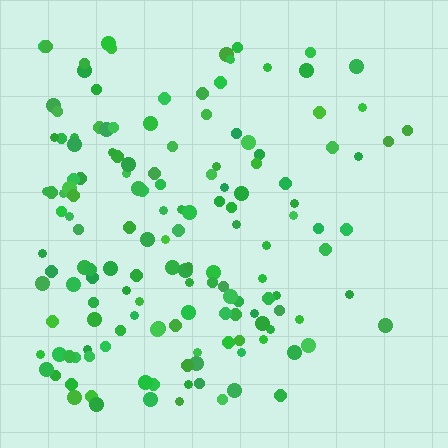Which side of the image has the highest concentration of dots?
The left.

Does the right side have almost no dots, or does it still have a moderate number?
Still a moderate number, just noticeably fewer than the left.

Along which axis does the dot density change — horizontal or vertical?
Horizontal.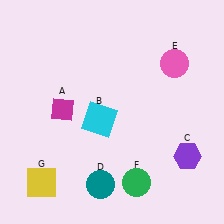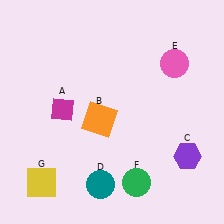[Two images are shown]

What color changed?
The square (B) changed from cyan in Image 1 to orange in Image 2.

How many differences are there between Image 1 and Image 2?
There is 1 difference between the two images.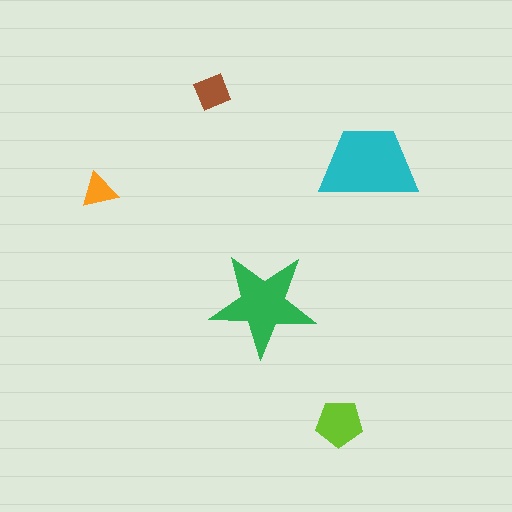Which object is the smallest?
The orange triangle.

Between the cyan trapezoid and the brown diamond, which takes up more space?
The cyan trapezoid.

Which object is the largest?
The cyan trapezoid.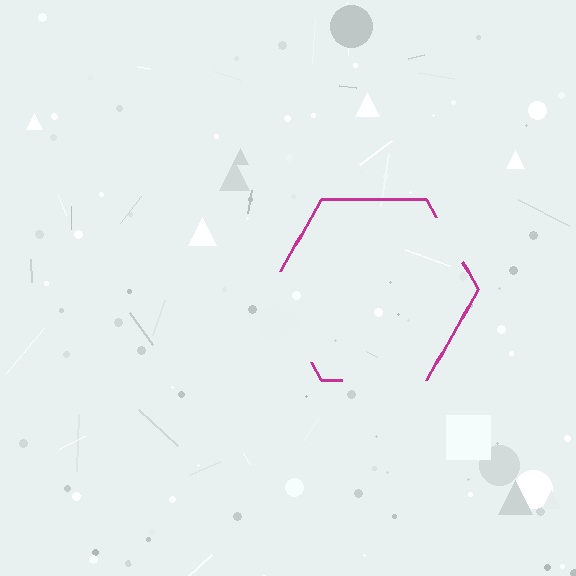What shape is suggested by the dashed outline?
The dashed outline suggests a hexagon.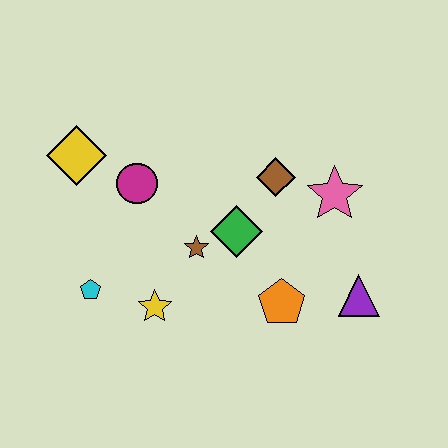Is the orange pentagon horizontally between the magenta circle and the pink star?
Yes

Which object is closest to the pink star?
The brown diamond is closest to the pink star.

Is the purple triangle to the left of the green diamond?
No